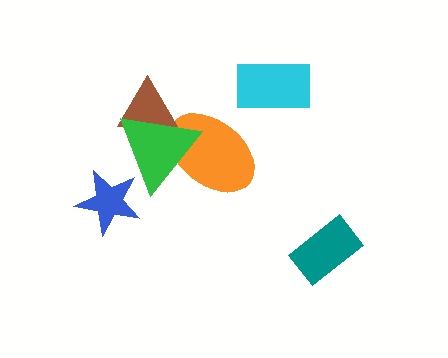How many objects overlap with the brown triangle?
1 object overlaps with the brown triangle.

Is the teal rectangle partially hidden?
No, no other shape covers it.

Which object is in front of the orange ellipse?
The green triangle is in front of the orange ellipse.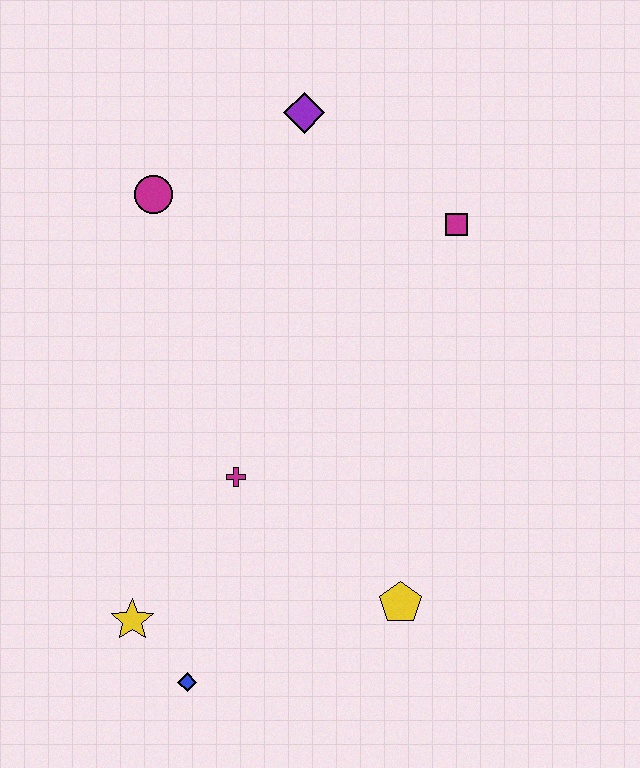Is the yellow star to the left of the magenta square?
Yes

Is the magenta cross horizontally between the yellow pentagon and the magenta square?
No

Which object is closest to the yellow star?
The blue diamond is closest to the yellow star.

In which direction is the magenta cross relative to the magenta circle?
The magenta cross is below the magenta circle.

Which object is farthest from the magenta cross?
The purple diamond is farthest from the magenta cross.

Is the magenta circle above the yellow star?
Yes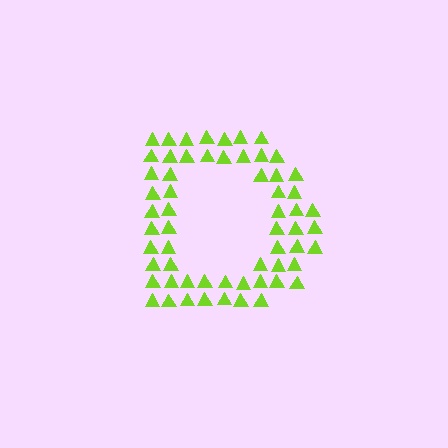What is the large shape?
The large shape is the letter D.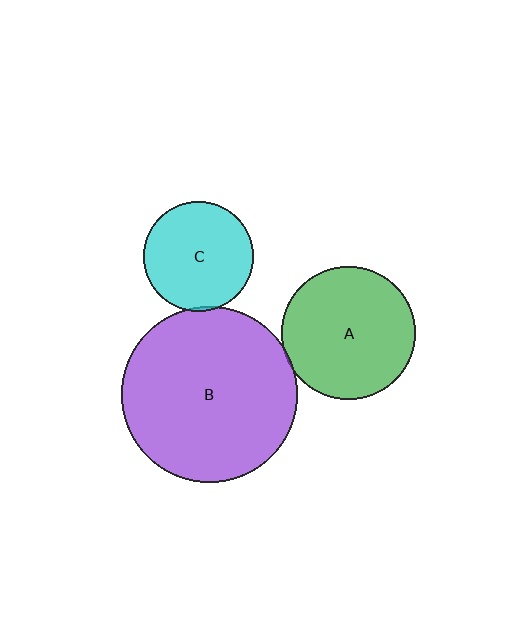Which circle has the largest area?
Circle B (purple).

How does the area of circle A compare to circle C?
Approximately 1.5 times.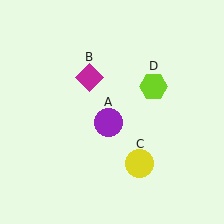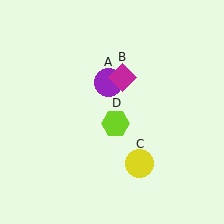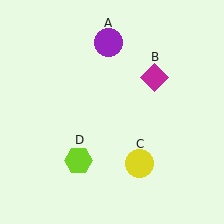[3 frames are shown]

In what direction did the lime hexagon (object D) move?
The lime hexagon (object D) moved down and to the left.